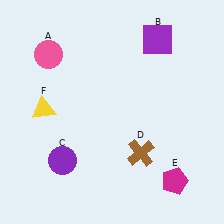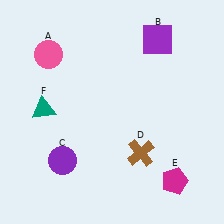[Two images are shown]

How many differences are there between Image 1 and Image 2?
There is 1 difference between the two images.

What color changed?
The triangle (F) changed from yellow in Image 1 to teal in Image 2.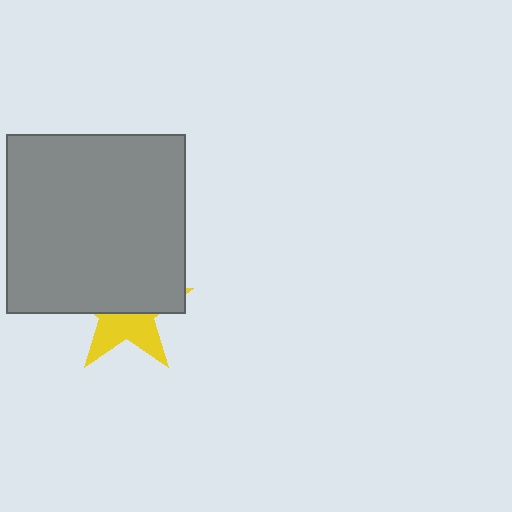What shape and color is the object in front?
The object in front is a gray square.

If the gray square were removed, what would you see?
You would see the complete yellow star.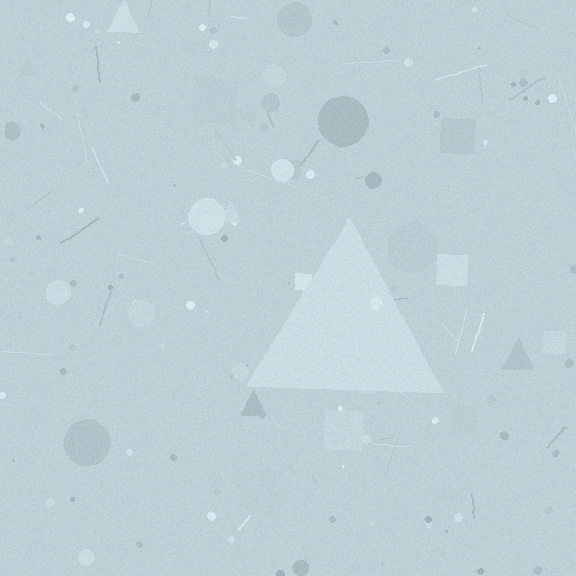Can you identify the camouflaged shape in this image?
The camouflaged shape is a triangle.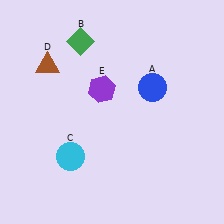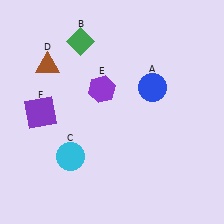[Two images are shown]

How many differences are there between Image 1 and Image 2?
There is 1 difference between the two images.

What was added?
A purple square (F) was added in Image 2.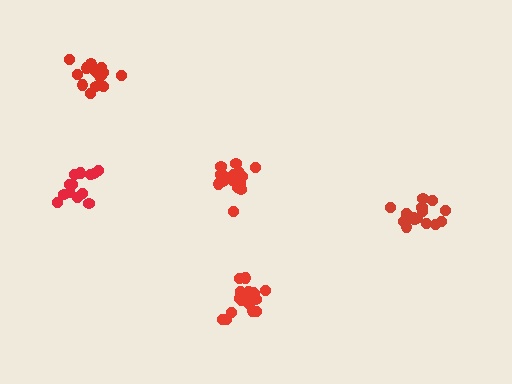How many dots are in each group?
Group 1: 13 dots, Group 2: 16 dots, Group 3: 19 dots, Group 4: 16 dots, Group 5: 16 dots (80 total).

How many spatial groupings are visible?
There are 5 spatial groupings.